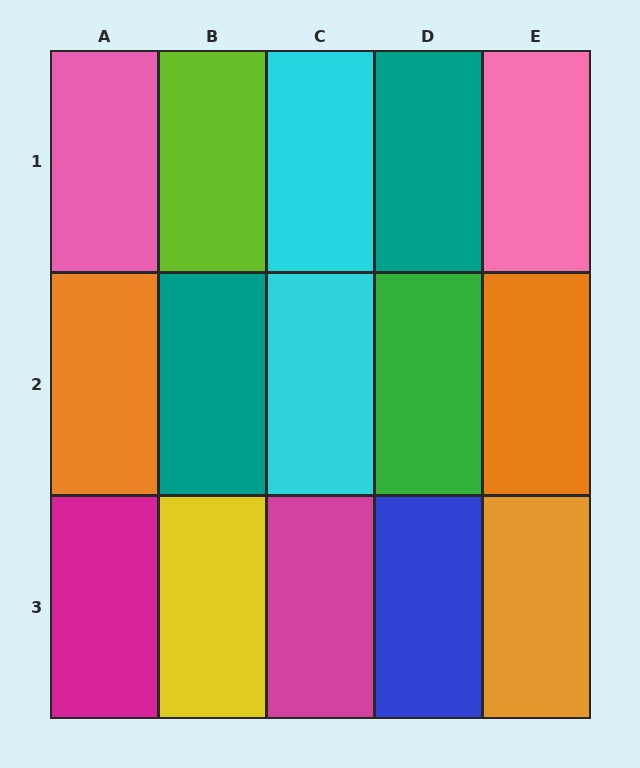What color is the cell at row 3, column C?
Magenta.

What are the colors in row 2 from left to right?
Orange, teal, cyan, green, orange.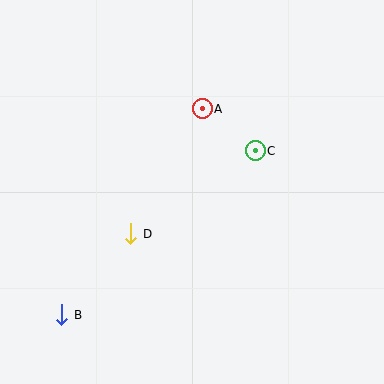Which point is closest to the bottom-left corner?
Point B is closest to the bottom-left corner.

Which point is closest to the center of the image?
Point D at (131, 234) is closest to the center.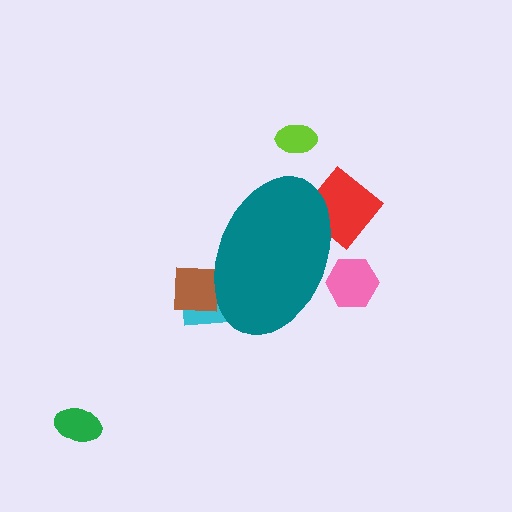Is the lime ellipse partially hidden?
No, the lime ellipse is fully visible.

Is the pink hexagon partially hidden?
Yes, the pink hexagon is partially hidden behind the teal ellipse.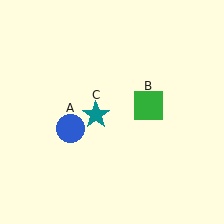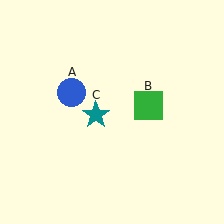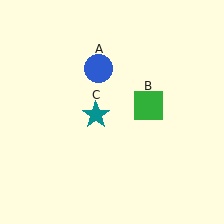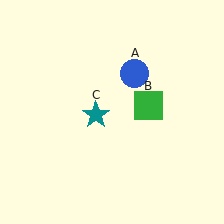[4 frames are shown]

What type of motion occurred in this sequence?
The blue circle (object A) rotated clockwise around the center of the scene.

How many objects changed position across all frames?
1 object changed position: blue circle (object A).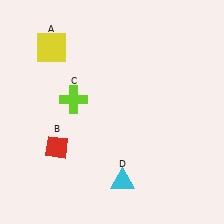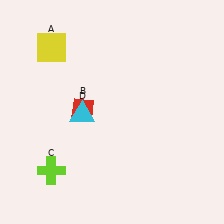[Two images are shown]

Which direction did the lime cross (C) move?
The lime cross (C) moved down.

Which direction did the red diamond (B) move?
The red diamond (B) moved up.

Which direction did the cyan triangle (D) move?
The cyan triangle (D) moved up.